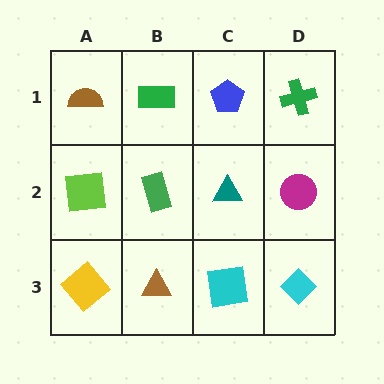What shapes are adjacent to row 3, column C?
A teal triangle (row 2, column C), a brown triangle (row 3, column B), a cyan diamond (row 3, column D).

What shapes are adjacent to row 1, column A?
A lime square (row 2, column A), a green rectangle (row 1, column B).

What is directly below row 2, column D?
A cyan diamond.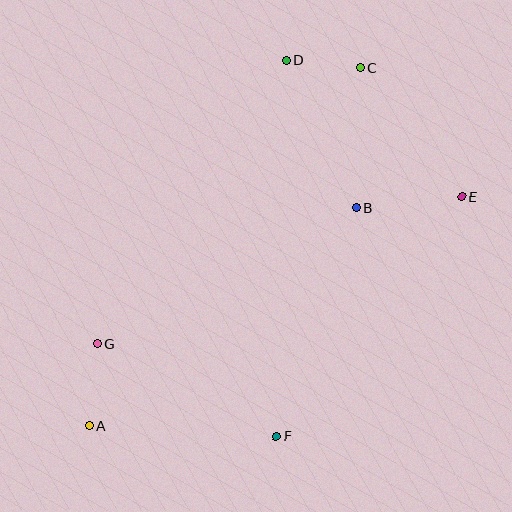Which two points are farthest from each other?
Points A and C are farthest from each other.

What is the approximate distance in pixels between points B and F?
The distance between B and F is approximately 242 pixels.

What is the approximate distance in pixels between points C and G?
The distance between C and G is approximately 381 pixels.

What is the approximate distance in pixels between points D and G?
The distance between D and G is approximately 340 pixels.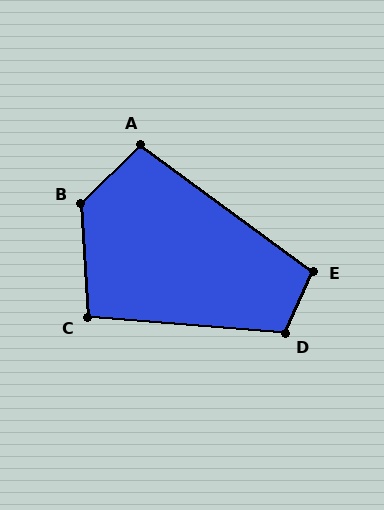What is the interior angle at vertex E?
Approximately 102 degrees (obtuse).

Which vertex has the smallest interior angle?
C, at approximately 98 degrees.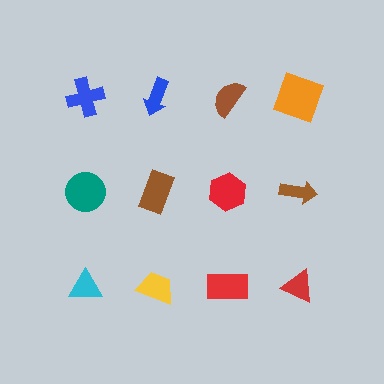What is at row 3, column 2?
A yellow trapezoid.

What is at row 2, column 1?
A teal circle.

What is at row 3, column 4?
A red triangle.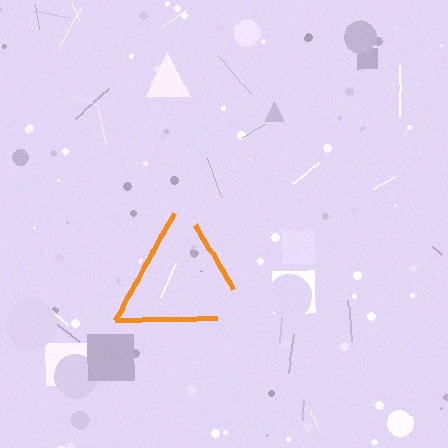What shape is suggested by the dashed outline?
The dashed outline suggests a triangle.